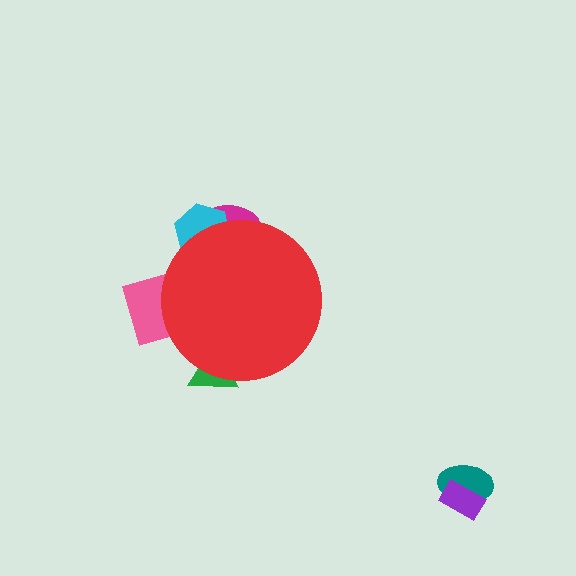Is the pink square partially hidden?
Yes, the pink square is partially hidden behind the red circle.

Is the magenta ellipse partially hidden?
Yes, the magenta ellipse is partially hidden behind the red circle.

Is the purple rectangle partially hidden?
No, the purple rectangle is fully visible.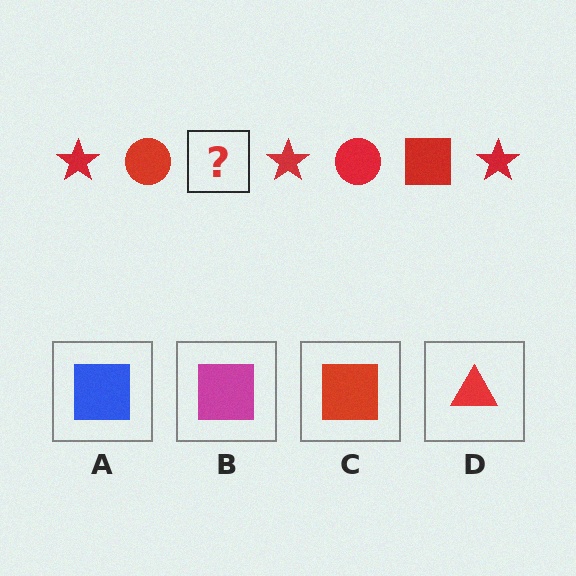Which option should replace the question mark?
Option C.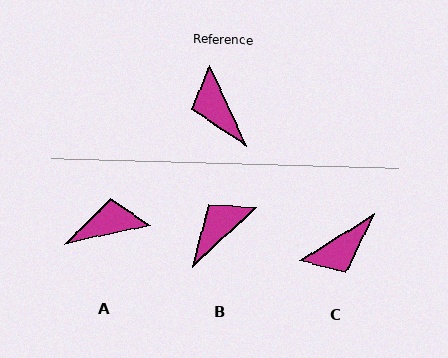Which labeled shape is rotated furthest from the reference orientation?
A, about 102 degrees away.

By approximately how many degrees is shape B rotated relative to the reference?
Approximately 71 degrees clockwise.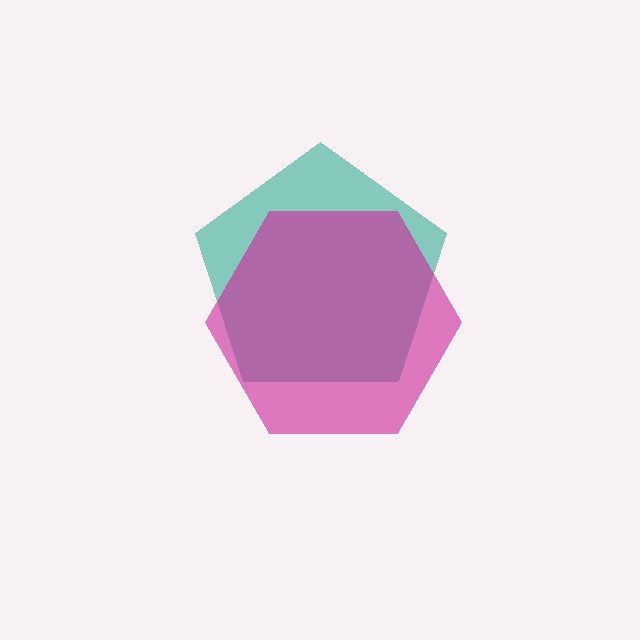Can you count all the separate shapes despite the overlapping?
Yes, there are 2 separate shapes.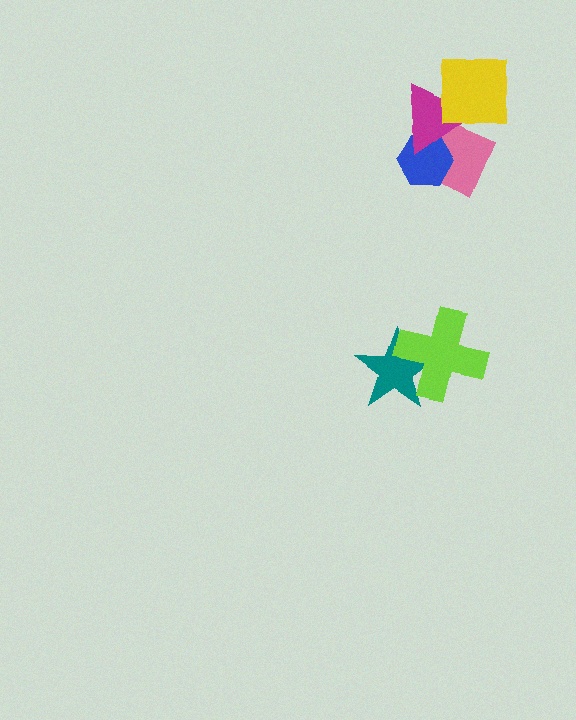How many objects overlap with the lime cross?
1 object overlaps with the lime cross.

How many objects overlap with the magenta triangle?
3 objects overlap with the magenta triangle.